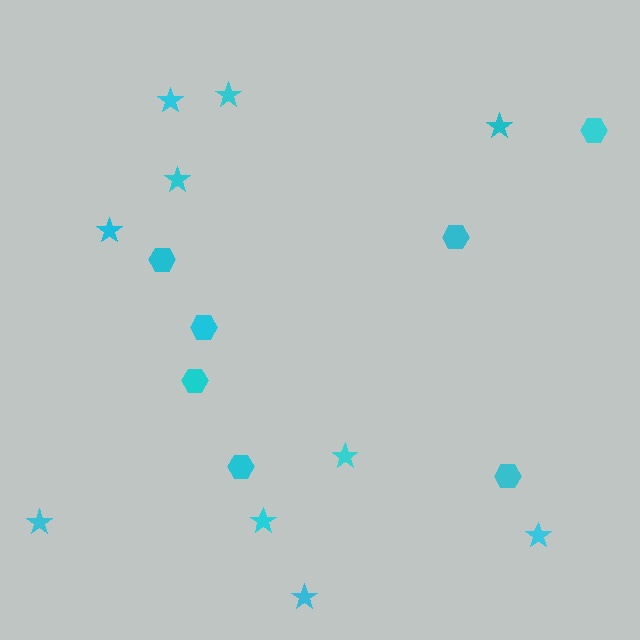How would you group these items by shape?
There are 2 groups: one group of hexagons (7) and one group of stars (10).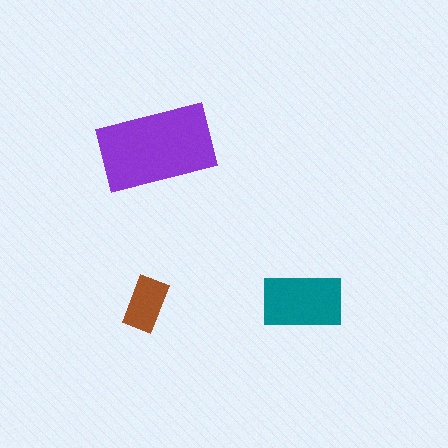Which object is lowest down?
The brown rectangle is bottommost.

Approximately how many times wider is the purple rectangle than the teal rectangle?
About 1.5 times wider.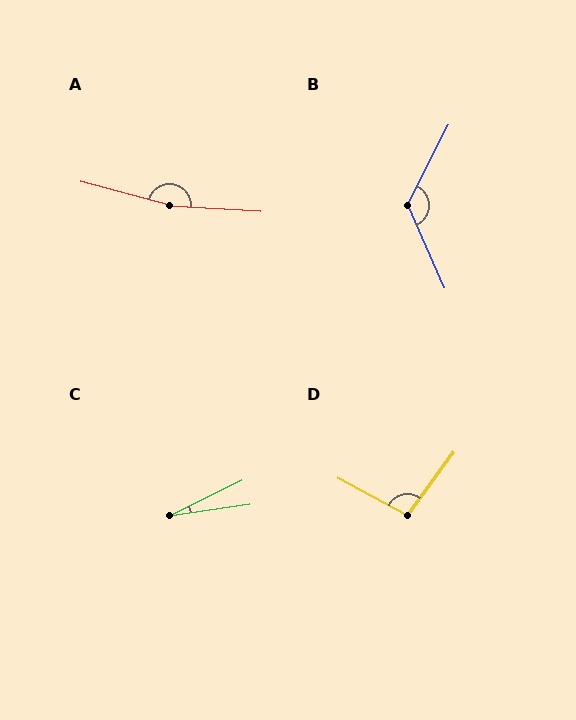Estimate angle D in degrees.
Approximately 97 degrees.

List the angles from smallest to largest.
C (18°), D (97°), B (129°), A (169°).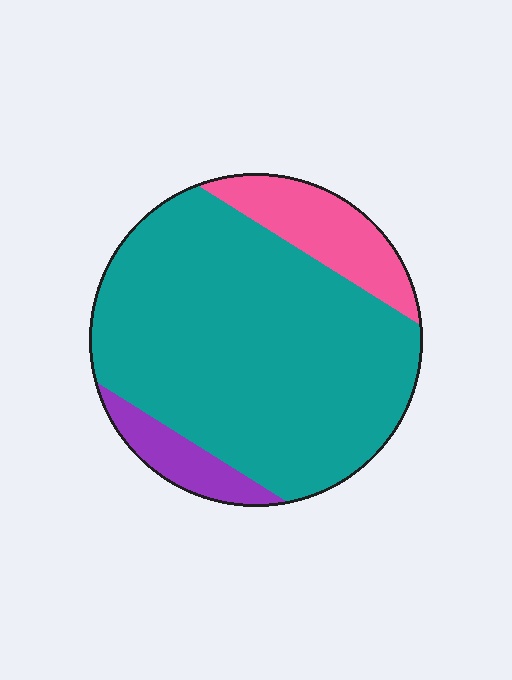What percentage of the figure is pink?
Pink covers 14% of the figure.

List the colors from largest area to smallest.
From largest to smallest: teal, pink, purple.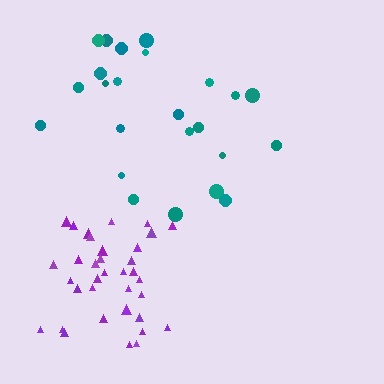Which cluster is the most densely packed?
Purple.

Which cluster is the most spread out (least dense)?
Teal.